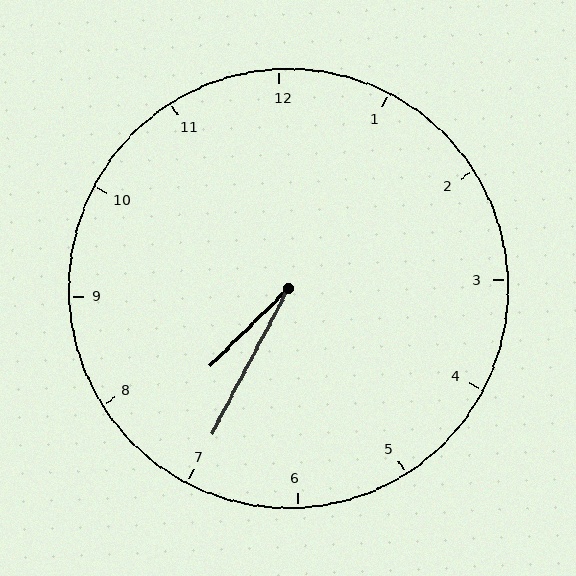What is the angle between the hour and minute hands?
Approximately 18 degrees.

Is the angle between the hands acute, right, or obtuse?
It is acute.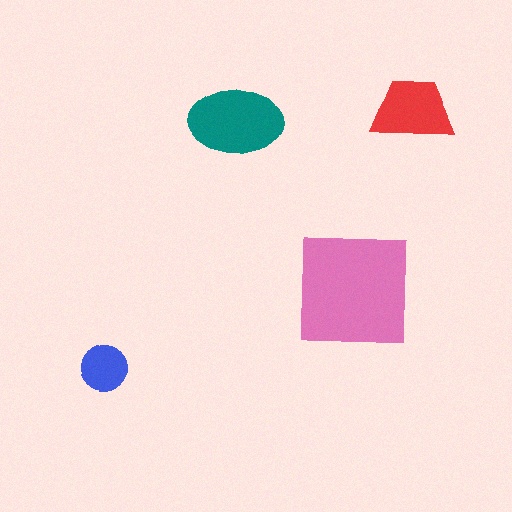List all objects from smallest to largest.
The blue circle, the red trapezoid, the teal ellipse, the pink square.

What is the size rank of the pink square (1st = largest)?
1st.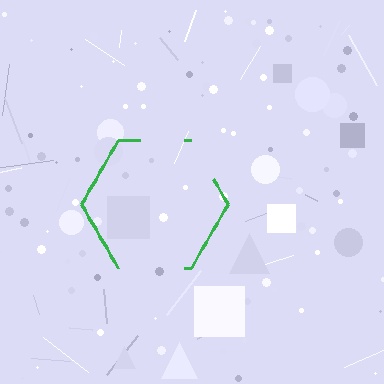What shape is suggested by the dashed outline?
The dashed outline suggests a hexagon.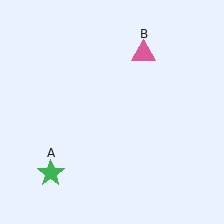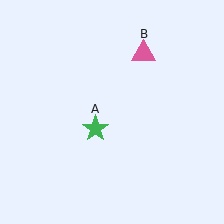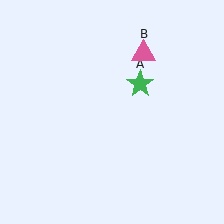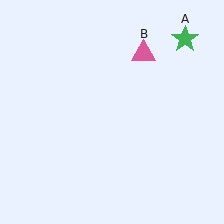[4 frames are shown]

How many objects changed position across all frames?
1 object changed position: green star (object A).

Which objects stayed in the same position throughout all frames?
Pink triangle (object B) remained stationary.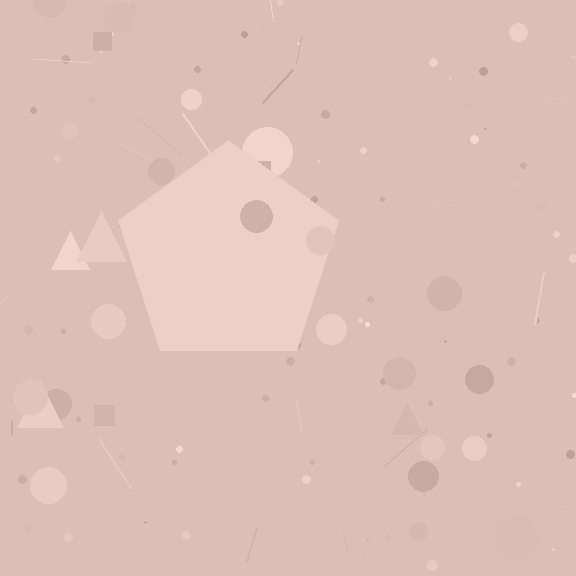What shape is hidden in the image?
A pentagon is hidden in the image.